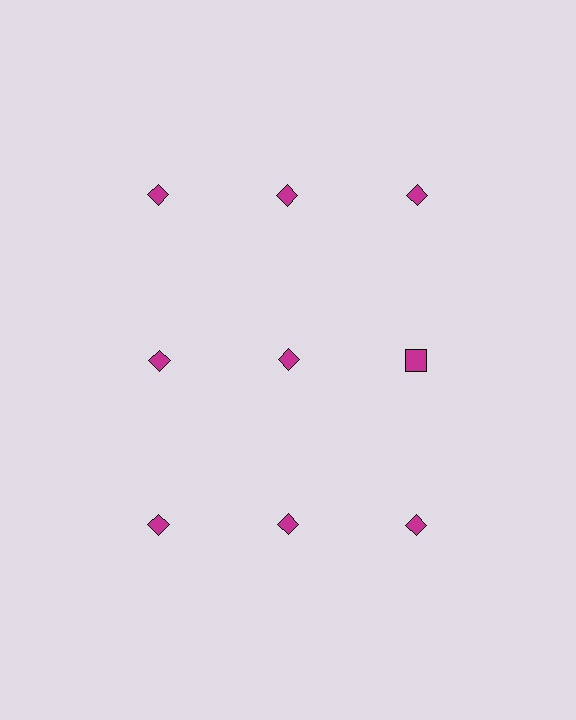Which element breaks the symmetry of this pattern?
The magenta square in the second row, center column breaks the symmetry. All other shapes are magenta diamonds.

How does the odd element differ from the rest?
It has a different shape: square instead of diamond.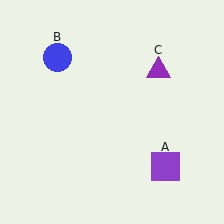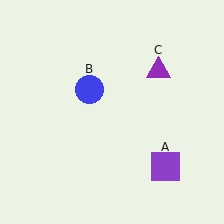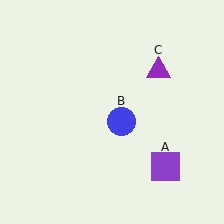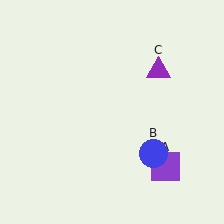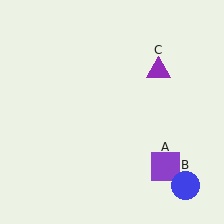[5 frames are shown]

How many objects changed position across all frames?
1 object changed position: blue circle (object B).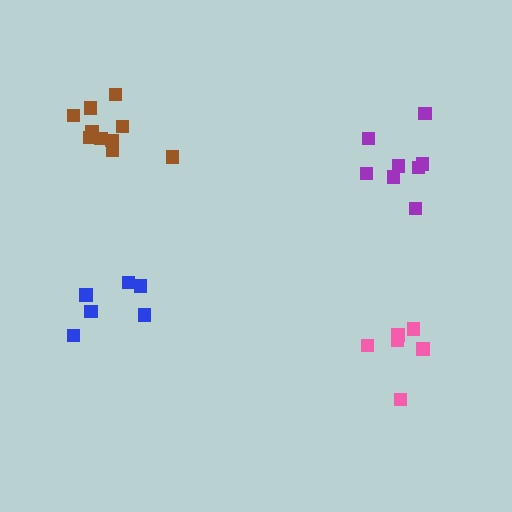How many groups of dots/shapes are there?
There are 4 groups.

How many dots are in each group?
Group 1: 8 dots, Group 2: 6 dots, Group 3: 6 dots, Group 4: 10 dots (30 total).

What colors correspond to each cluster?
The clusters are colored: purple, blue, pink, brown.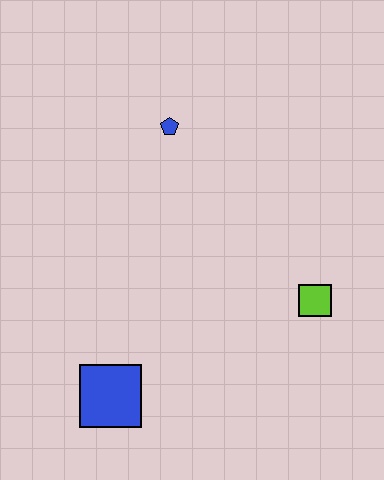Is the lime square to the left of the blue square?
No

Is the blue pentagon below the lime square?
No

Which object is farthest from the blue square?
The blue pentagon is farthest from the blue square.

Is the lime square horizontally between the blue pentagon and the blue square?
No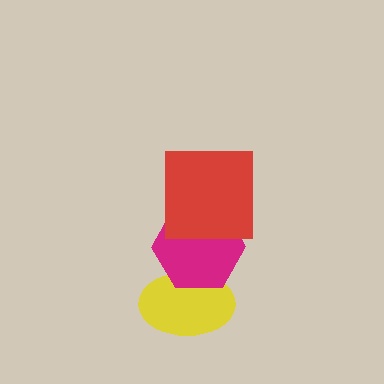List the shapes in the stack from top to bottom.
From top to bottom: the red square, the magenta hexagon, the yellow ellipse.